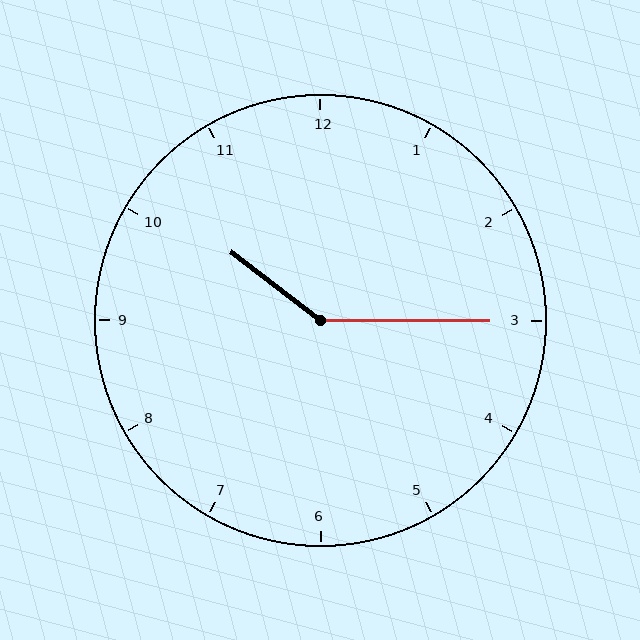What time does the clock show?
10:15.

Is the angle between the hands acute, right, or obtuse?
It is obtuse.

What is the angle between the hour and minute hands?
Approximately 142 degrees.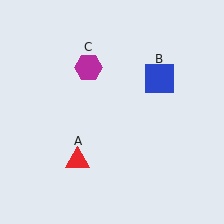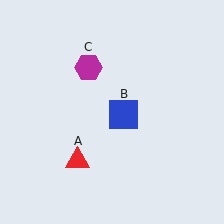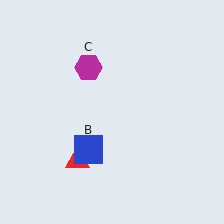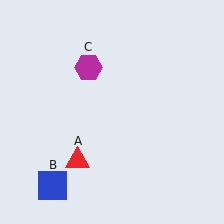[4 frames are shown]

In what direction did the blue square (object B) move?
The blue square (object B) moved down and to the left.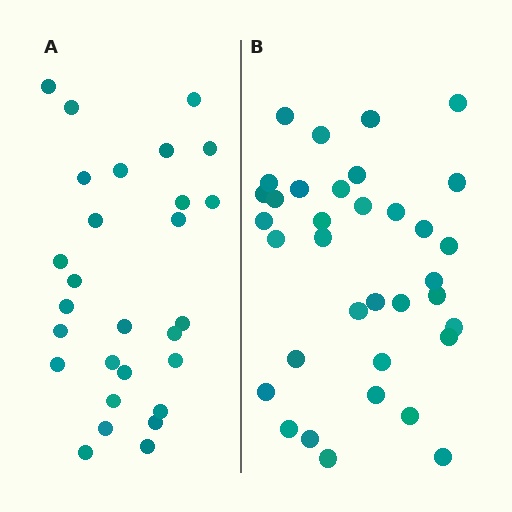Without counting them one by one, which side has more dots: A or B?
Region B (the right region) has more dots.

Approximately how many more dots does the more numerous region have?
Region B has roughly 8 or so more dots than region A.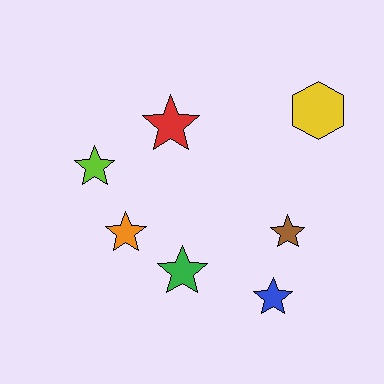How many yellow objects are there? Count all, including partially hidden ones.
There is 1 yellow object.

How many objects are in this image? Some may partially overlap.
There are 7 objects.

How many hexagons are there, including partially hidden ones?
There is 1 hexagon.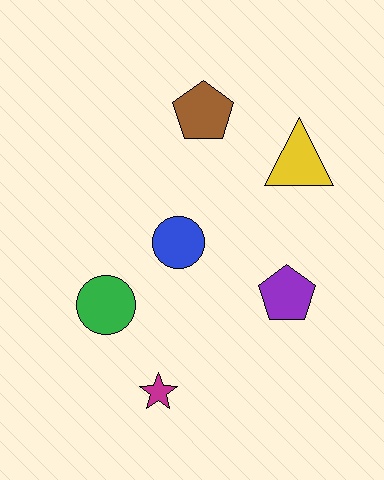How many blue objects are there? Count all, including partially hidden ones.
There is 1 blue object.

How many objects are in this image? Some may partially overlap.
There are 6 objects.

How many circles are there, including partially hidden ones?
There are 2 circles.